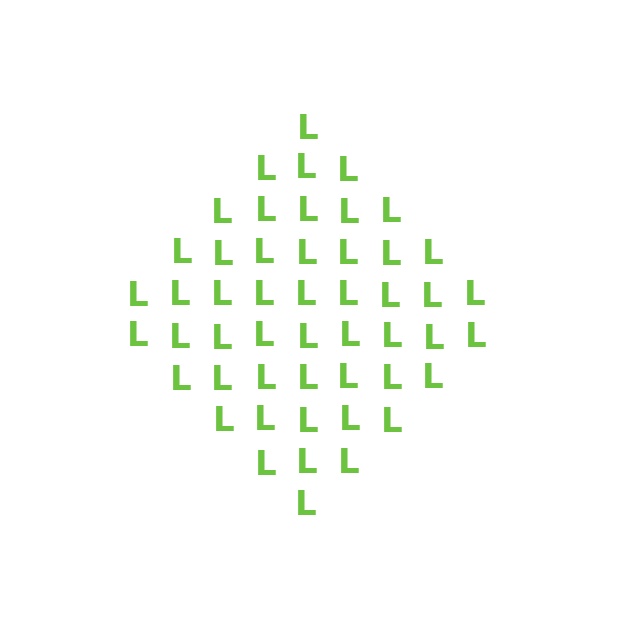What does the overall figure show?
The overall figure shows a diamond.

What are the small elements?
The small elements are letter L's.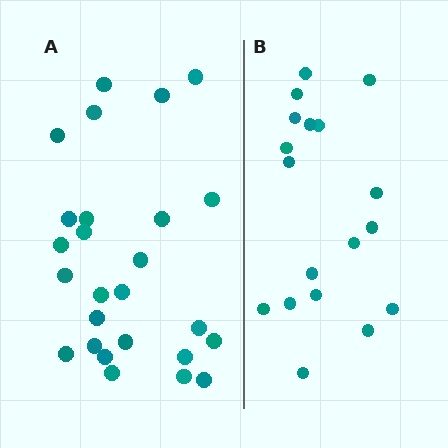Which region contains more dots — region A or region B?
Region A (the left region) has more dots.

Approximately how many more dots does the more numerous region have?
Region A has roughly 8 or so more dots than region B.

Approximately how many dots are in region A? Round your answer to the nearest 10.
About 30 dots. (The exact count is 26, which rounds to 30.)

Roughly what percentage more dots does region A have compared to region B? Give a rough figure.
About 45% more.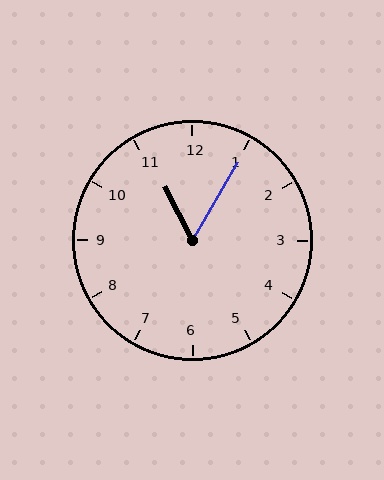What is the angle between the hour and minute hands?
Approximately 58 degrees.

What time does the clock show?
11:05.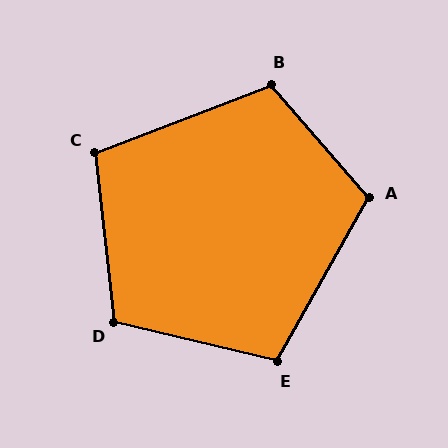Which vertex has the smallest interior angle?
C, at approximately 105 degrees.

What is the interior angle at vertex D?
Approximately 110 degrees (obtuse).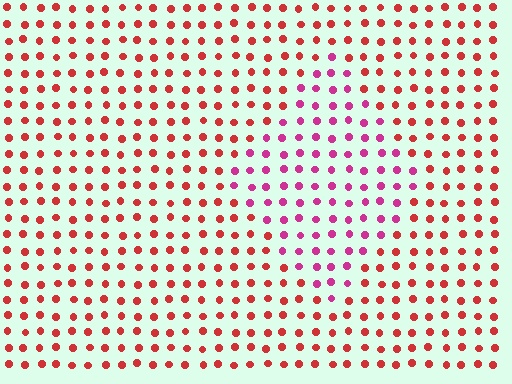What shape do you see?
I see a diamond.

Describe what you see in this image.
The image is filled with small red elements in a uniform arrangement. A diamond-shaped region is visible where the elements are tinted to a slightly different hue, forming a subtle color boundary.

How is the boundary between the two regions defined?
The boundary is defined purely by a slight shift in hue (about 37 degrees). Spacing, size, and orientation are identical on both sides.